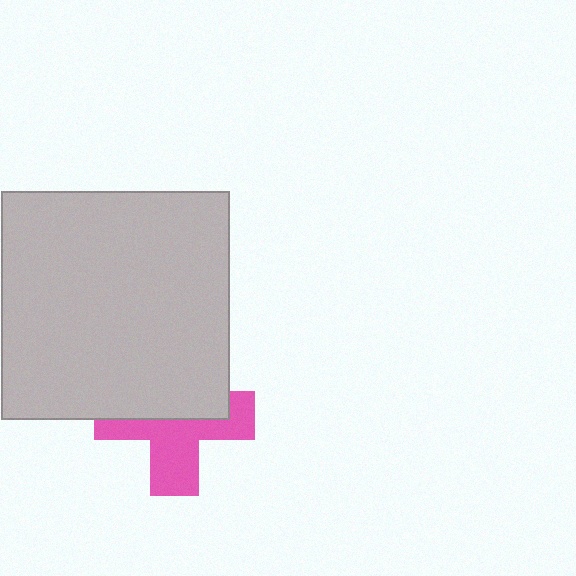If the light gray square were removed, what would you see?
You would see the complete pink cross.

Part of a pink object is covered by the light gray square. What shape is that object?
It is a cross.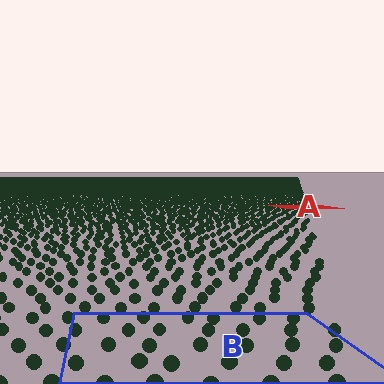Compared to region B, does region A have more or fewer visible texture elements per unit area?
Region A has more texture elements per unit area — they are packed more densely because it is farther away.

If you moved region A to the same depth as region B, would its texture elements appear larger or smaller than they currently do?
They would appear larger. At a closer depth, the same texture elements are projected at a bigger on-screen size.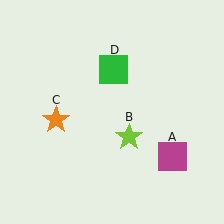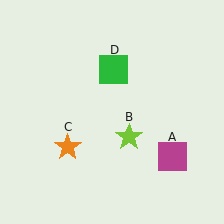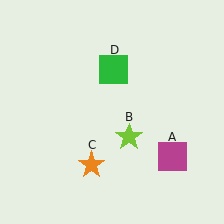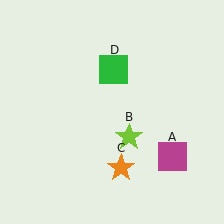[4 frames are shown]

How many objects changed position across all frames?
1 object changed position: orange star (object C).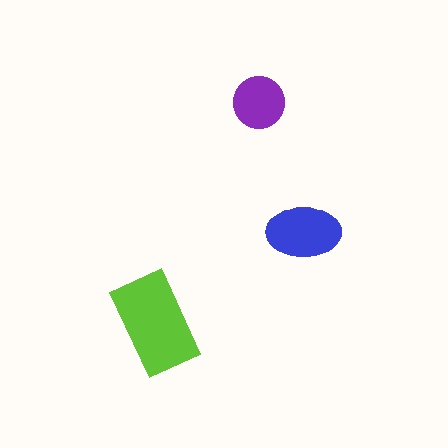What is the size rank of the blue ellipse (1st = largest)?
2nd.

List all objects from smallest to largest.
The purple circle, the blue ellipse, the lime rectangle.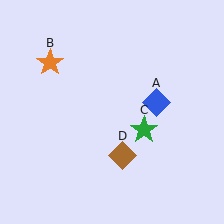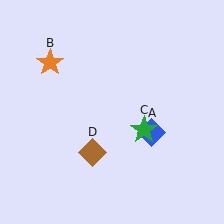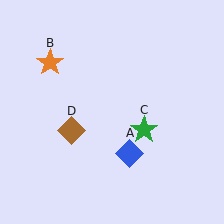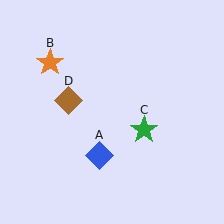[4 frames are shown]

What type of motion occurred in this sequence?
The blue diamond (object A), brown diamond (object D) rotated clockwise around the center of the scene.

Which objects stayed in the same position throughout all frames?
Orange star (object B) and green star (object C) remained stationary.